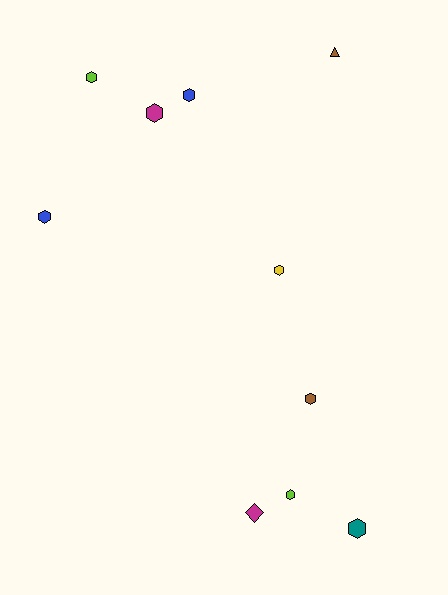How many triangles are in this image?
There is 1 triangle.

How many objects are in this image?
There are 10 objects.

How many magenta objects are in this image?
There are 2 magenta objects.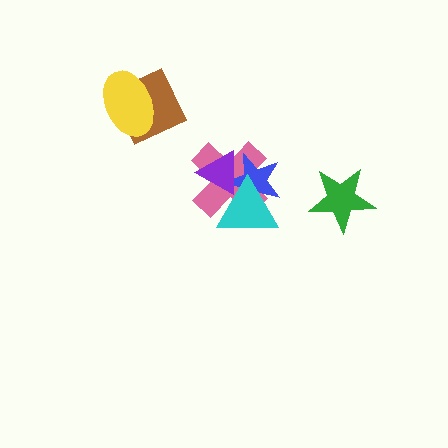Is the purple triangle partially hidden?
Yes, it is partially covered by another shape.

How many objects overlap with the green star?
0 objects overlap with the green star.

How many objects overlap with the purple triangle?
3 objects overlap with the purple triangle.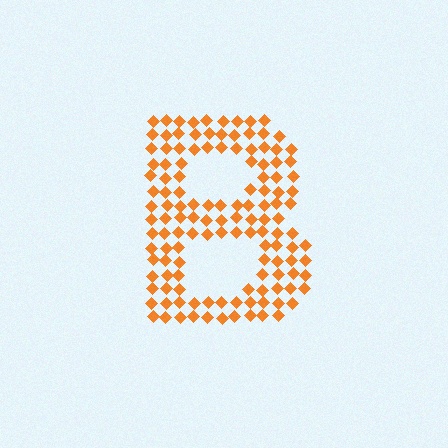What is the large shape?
The large shape is the letter B.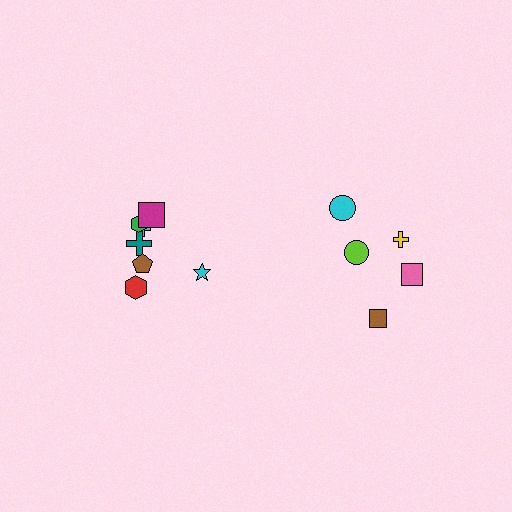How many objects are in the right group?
There are 5 objects.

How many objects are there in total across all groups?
There are 12 objects.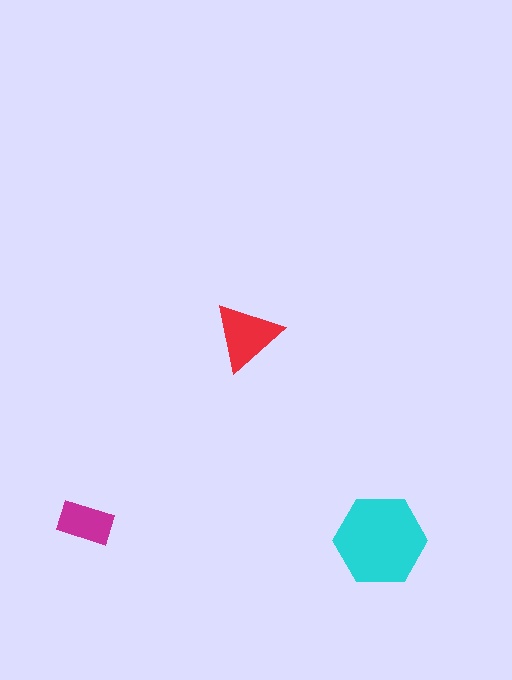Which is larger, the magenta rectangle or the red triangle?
The red triangle.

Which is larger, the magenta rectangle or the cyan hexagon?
The cyan hexagon.